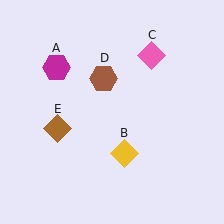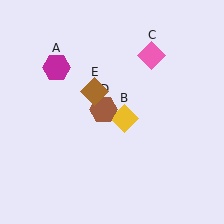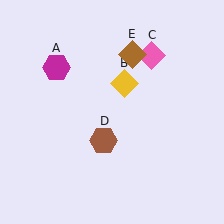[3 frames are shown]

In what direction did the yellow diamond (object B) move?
The yellow diamond (object B) moved up.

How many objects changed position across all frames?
3 objects changed position: yellow diamond (object B), brown hexagon (object D), brown diamond (object E).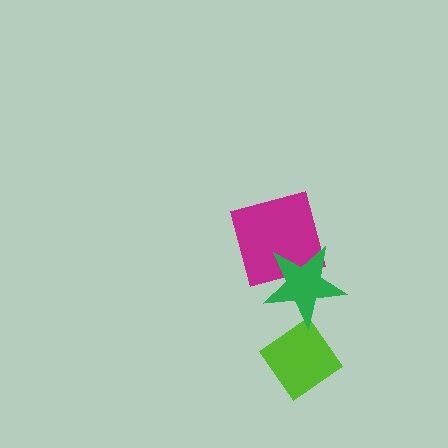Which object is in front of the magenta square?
The green star is in front of the magenta square.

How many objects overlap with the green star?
1 object overlaps with the green star.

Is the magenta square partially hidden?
Yes, it is partially covered by another shape.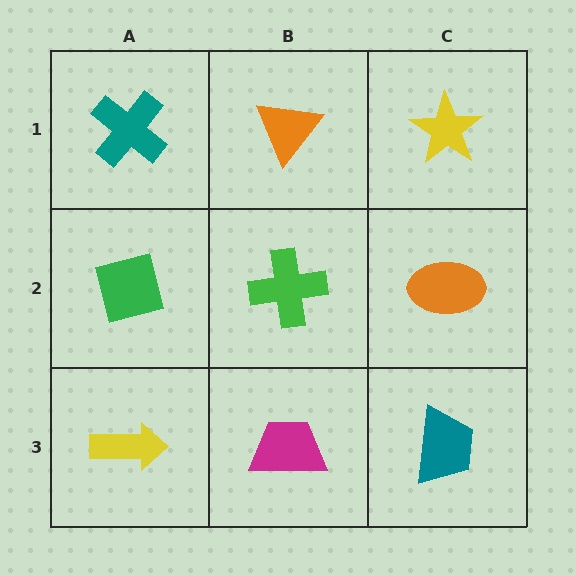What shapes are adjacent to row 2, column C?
A yellow star (row 1, column C), a teal trapezoid (row 3, column C), a green cross (row 2, column B).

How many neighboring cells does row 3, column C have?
2.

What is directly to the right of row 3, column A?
A magenta trapezoid.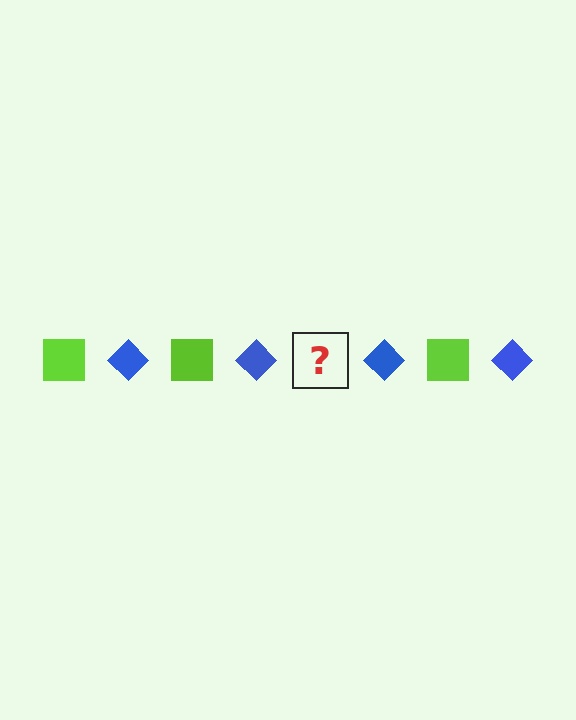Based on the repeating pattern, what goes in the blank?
The blank should be a lime square.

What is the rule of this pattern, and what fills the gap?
The rule is that the pattern alternates between lime square and blue diamond. The gap should be filled with a lime square.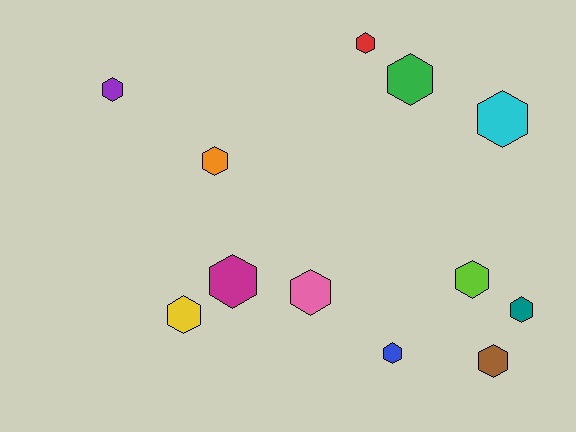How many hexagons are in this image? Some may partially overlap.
There are 12 hexagons.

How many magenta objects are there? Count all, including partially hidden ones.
There is 1 magenta object.